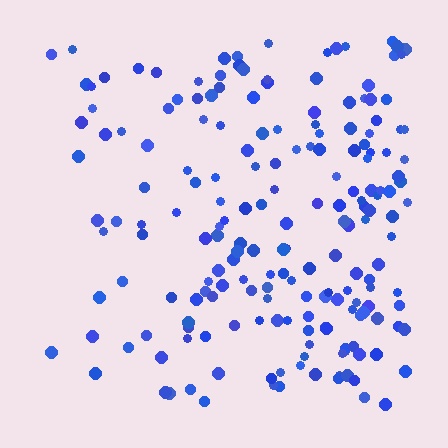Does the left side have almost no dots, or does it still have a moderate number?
Still a moderate number, just noticeably fewer than the right.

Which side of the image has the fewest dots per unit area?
The left.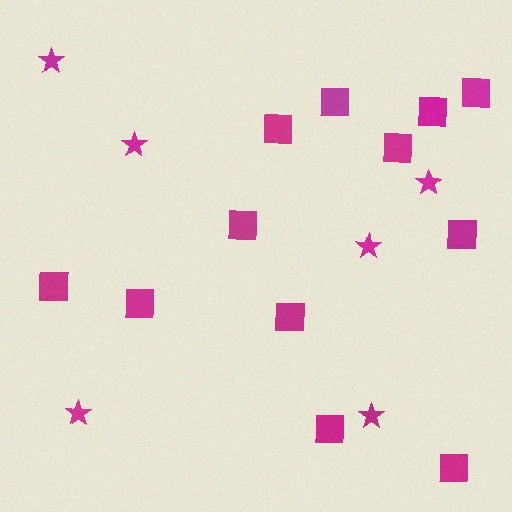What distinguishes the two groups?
There are 2 groups: one group of squares (12) and one group of stars (6).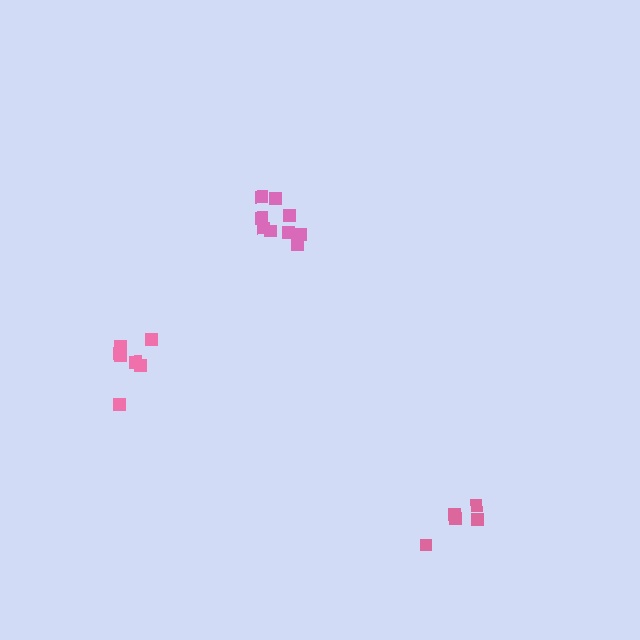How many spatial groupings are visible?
There are 3 spatial groupings.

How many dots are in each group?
Group 1: 7 dots, Group 2: 5 dots, Group 3: 9 dots (21 total).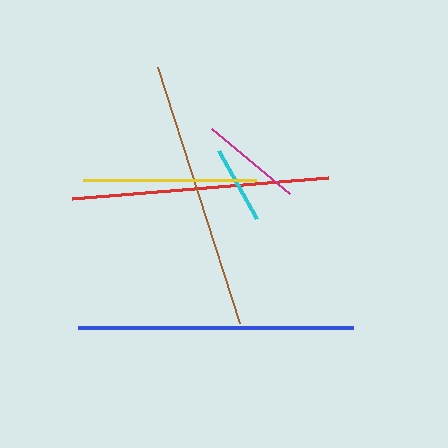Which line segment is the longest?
The blue line is the longest at approximately 275 pixels.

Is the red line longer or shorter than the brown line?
The brown line is longer than the red line.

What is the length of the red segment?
The red segment is approximately 256 pixels long.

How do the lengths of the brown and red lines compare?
The brown and red lines are approximately the same length.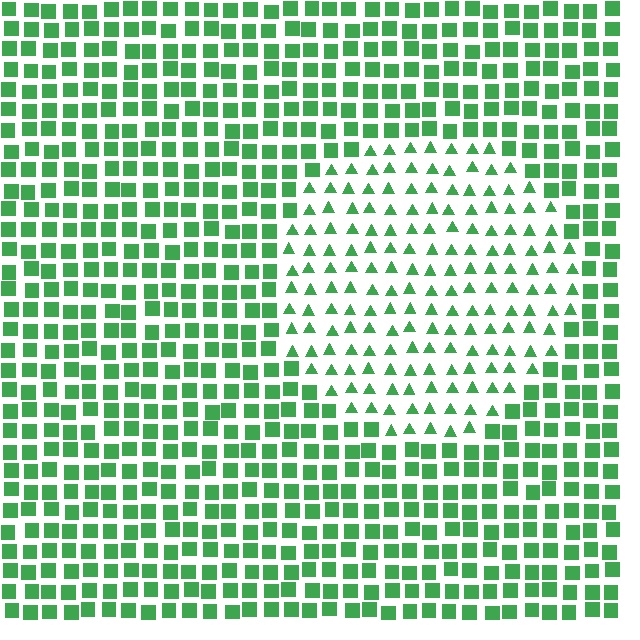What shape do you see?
I see a circle.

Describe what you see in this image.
The image is filled with small green elements arranged in a uniform grid. A circle-shaped region contains triangles, while the surrounding area contains squares. The boundary is defined purely by the change in element shape.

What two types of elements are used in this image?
The image uses triangles inside the circle region and squares outside it.